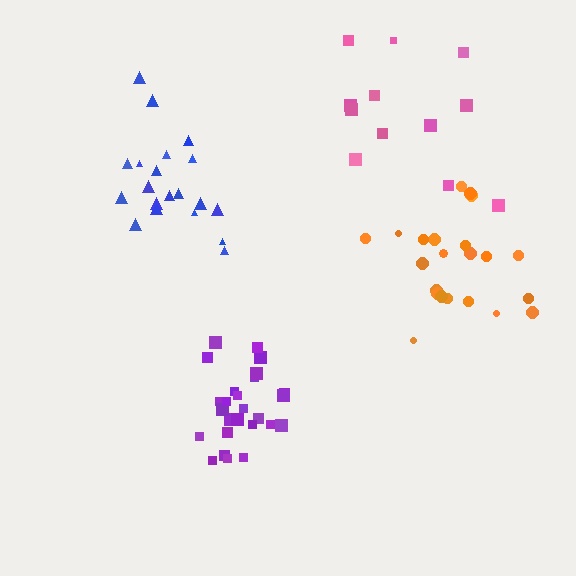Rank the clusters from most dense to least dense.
purple, blue, orange, pink.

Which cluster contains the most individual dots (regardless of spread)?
Purple (26).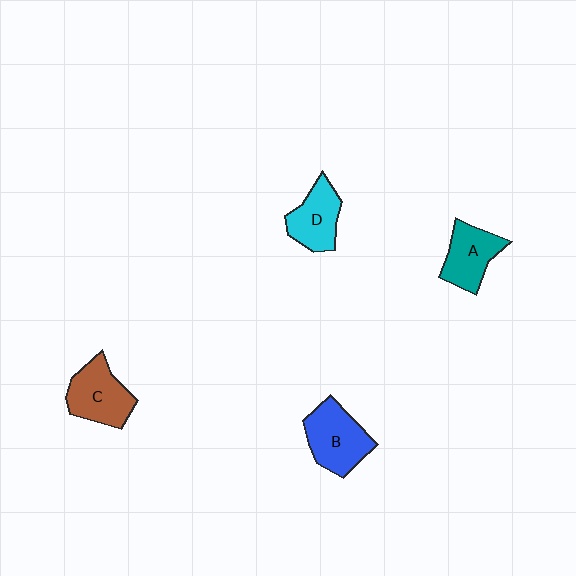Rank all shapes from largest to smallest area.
From largest to smallest: B (blue), C (brown), A (teal), D (cyan).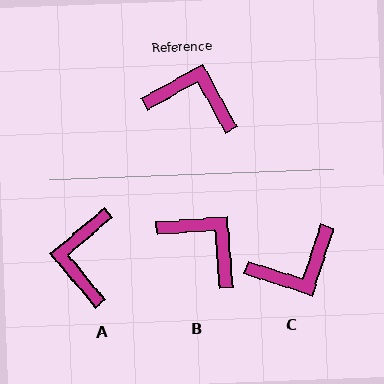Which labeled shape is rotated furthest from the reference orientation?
C, about 137 degrees away.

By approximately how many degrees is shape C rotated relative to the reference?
Approximately 137 degrees clockwise.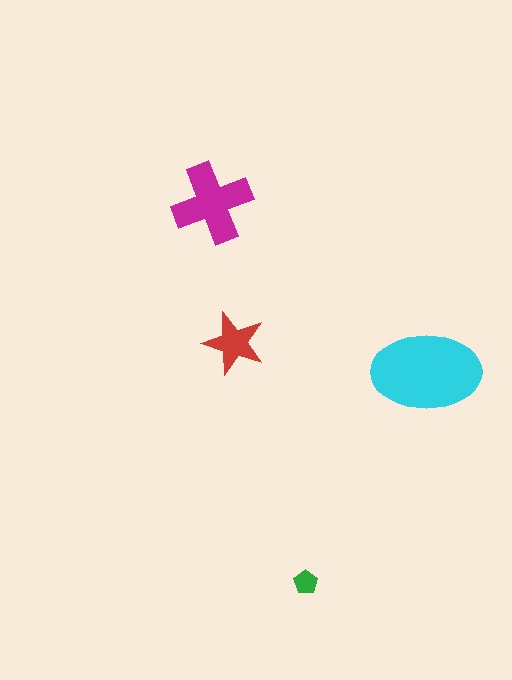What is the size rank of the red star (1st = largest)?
3rd.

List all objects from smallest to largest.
The green pentagon, the red star, the magenta cross, the cyan ellipse.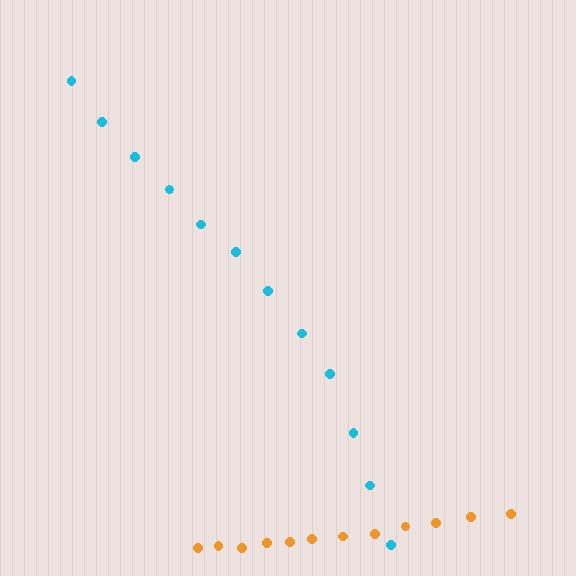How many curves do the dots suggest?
There are 2 distinct paths.